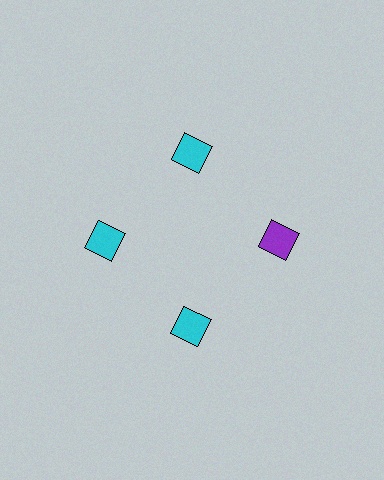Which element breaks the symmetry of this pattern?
The purple diamond at roughly the 3 o'clock position breaks the symmetry. All other shapes are cyan diamonds.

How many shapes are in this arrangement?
There are 4 shapes arranged in a ring pattern.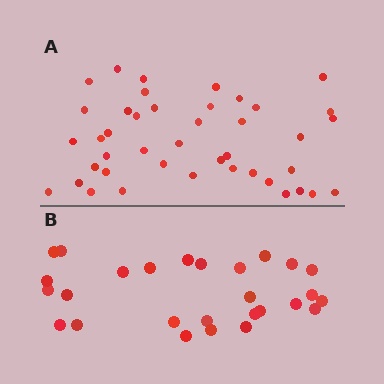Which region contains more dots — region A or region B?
Region A (the top region) has more dots.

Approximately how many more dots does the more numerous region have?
Region A has approximately 15 more dots than region B.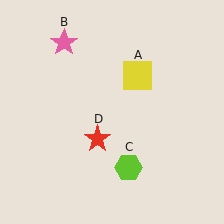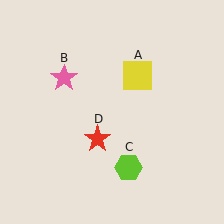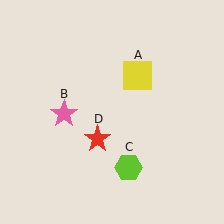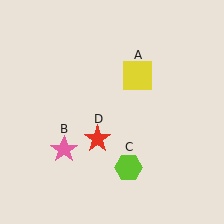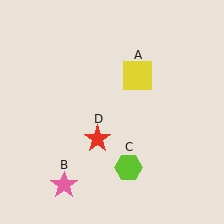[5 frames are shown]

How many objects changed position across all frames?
1 object changed position: pink star (object B).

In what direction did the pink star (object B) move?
The pink star (object B) moved down.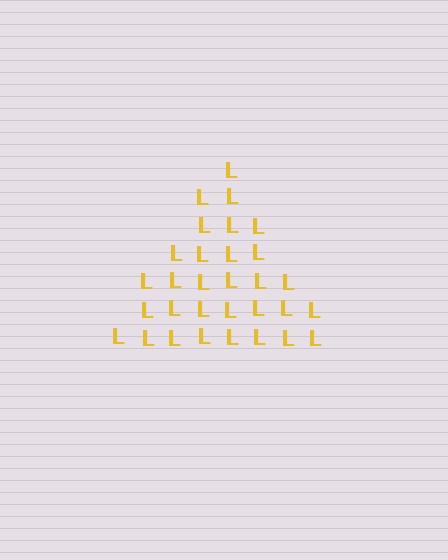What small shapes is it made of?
It is made of small letter L's.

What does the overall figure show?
The overall figure shows a triangle.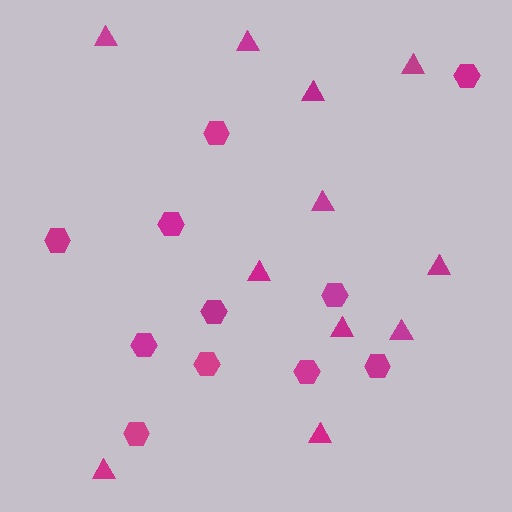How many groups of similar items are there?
There are 2 groups: one group of hexagons (11) and one group of triangles (11).